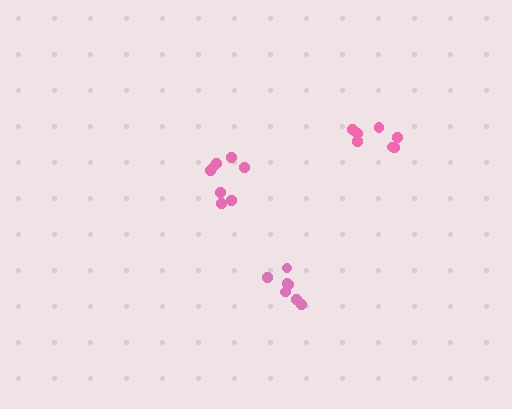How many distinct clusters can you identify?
There are 3 distinct clusters.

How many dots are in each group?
Group 1: 7 dots, Group 2: 7 dots, Group 3: 8 dots (22 total).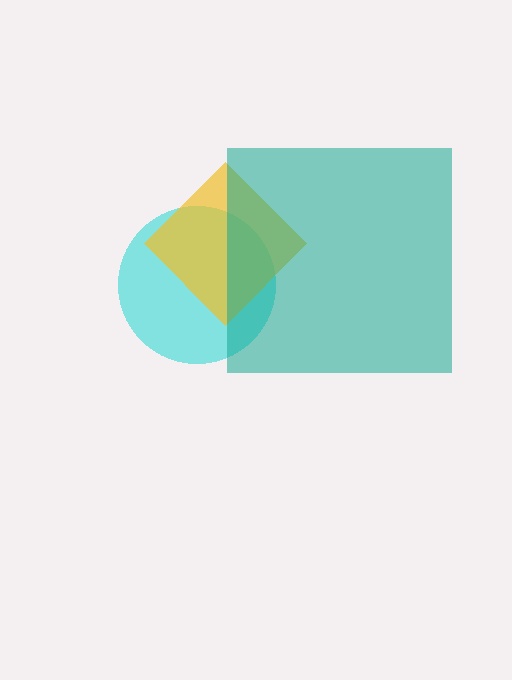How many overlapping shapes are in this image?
There are 3 overlapping shapes in the image.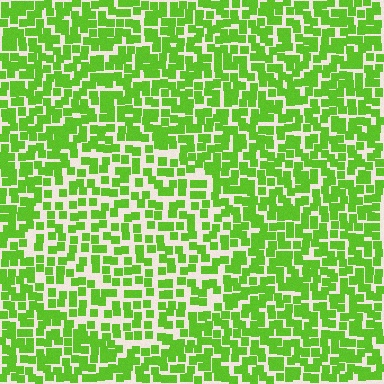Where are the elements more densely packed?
The elements are more densely packed outside the circle boundary.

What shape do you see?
I see a circle.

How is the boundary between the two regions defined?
The boundary is defined by a change in element density (approximately 1.5x ratio). All elements are the same color, size, and shape.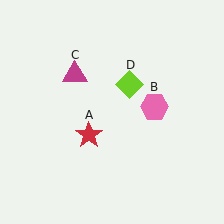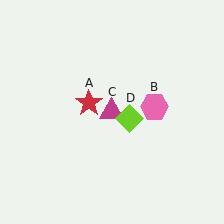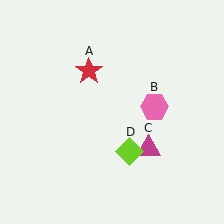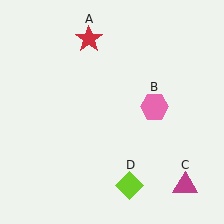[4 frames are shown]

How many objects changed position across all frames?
3 objects changed position: red star (object A), magenta triangle (object C), lime diamond (object D).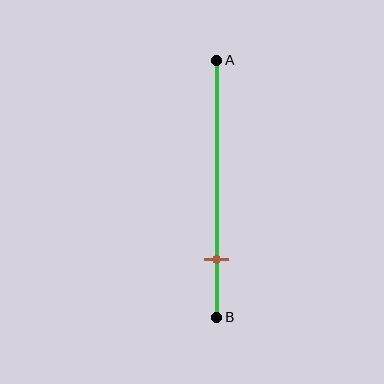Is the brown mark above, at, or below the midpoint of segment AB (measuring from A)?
The brown mark is below the midpoint of segment AB.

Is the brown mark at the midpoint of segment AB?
No, the mark is at about 80% from A, not at the 50% midpoint.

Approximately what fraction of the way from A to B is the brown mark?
The brown mark is approximately 80% of the way from A to B.